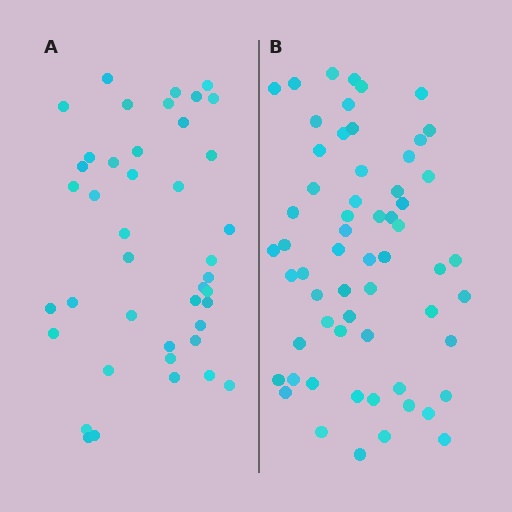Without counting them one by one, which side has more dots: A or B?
Region B (the right region) has more dots.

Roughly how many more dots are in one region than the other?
Region B has approximately 20 more dots than region A.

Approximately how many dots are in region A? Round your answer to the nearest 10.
About 40 dots. (The exact count is 42, which rounds to 40.)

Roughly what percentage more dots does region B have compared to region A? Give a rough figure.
About 45% more.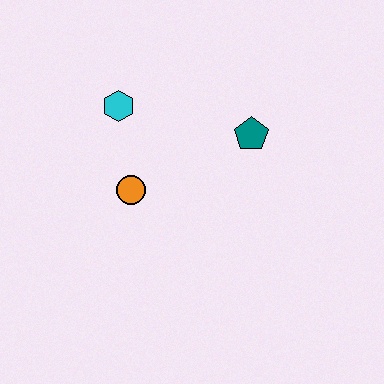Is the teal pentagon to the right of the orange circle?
Yes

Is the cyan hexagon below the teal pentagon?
No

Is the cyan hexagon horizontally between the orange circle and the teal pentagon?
No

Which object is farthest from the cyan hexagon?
The teal pentagon is farthest from the cyan hexagon.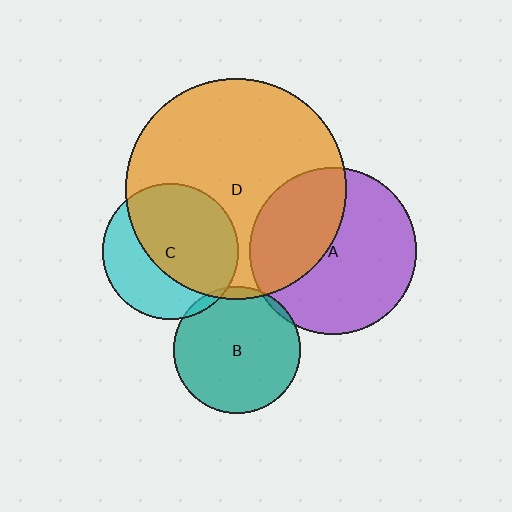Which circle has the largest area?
Circle D (orange).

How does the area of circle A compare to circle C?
Approximately 1.5 times.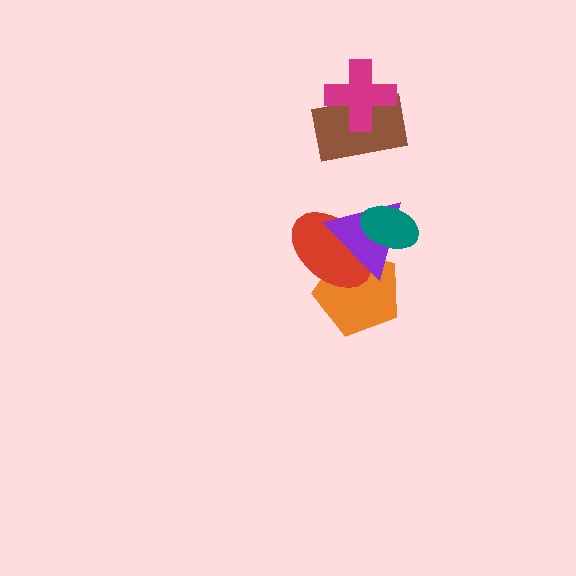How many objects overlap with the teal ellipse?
2 objects overlap with the teal ellipse.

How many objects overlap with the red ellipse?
3 objects overlap with the red ellipse.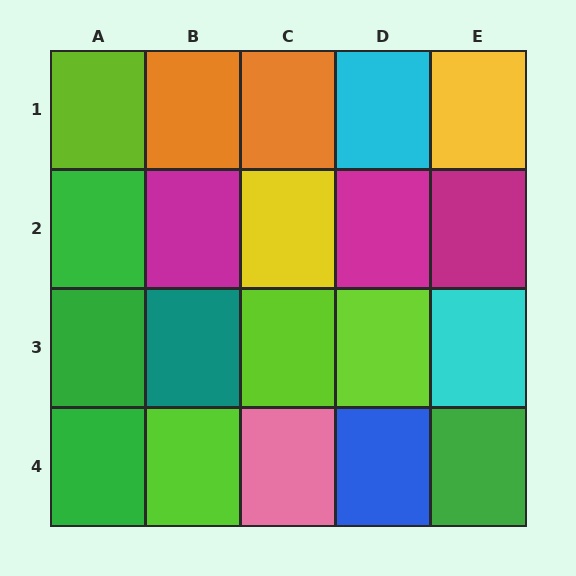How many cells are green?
4 cells are green.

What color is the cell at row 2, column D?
Magenta.